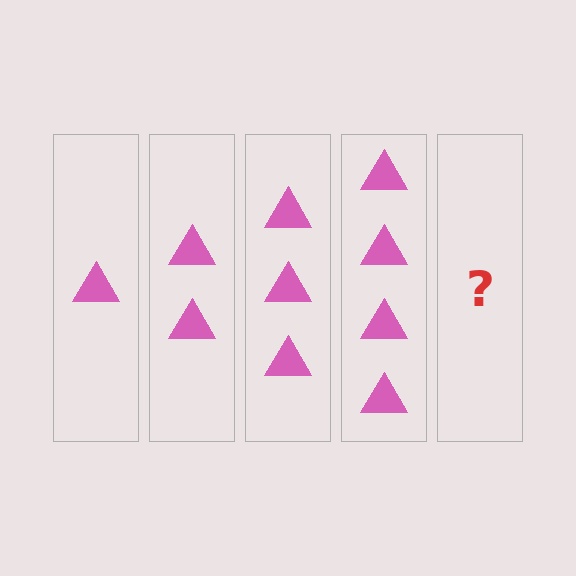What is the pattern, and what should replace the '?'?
The pattern is that each step adds one more triangle. The '?' should be 5 triangles.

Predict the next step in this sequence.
The next step is 5 triangles.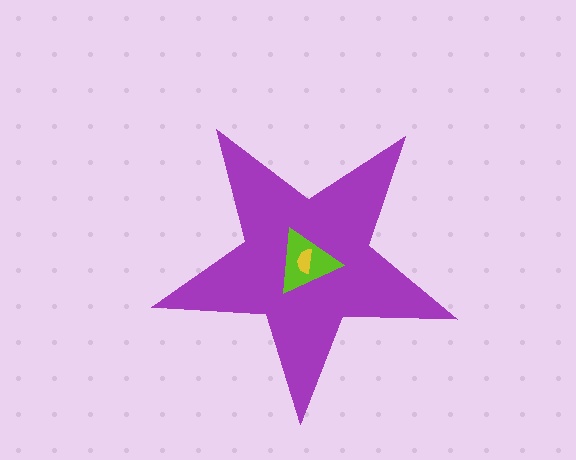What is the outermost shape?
The purple star.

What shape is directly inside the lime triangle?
The yellow semicircle.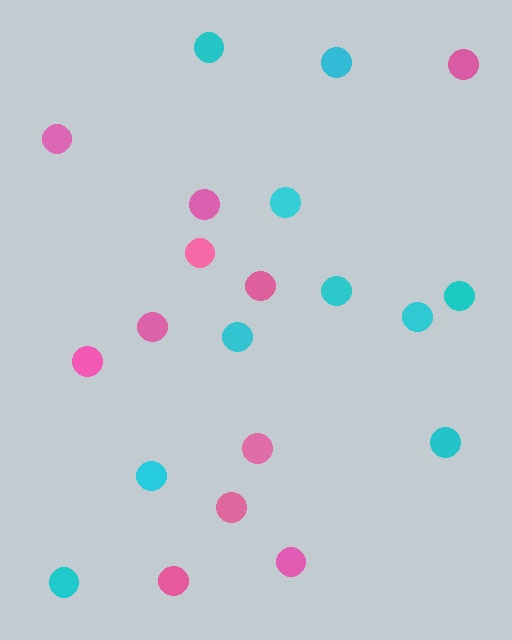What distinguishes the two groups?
There are 2 groups: one group of pink circles (11) and one group of cyan circles (10).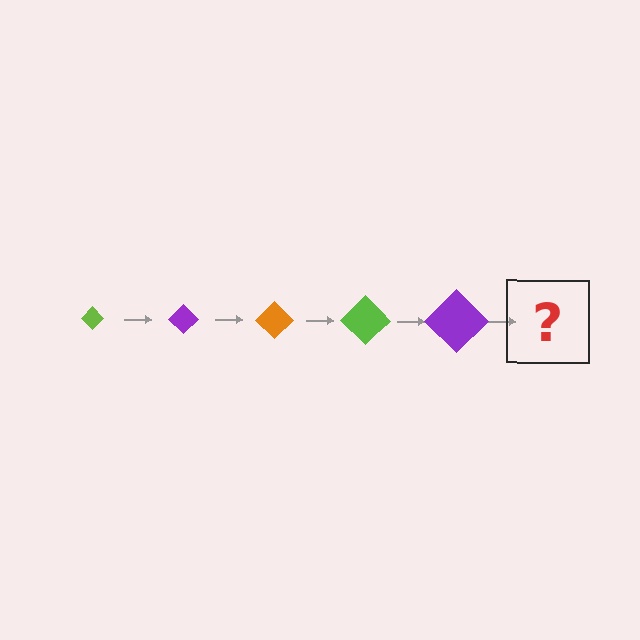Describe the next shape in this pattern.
It should be an orange diamond, larger than the previous one.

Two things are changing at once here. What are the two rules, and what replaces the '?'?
The two rules are that the diamond grows larger each step and the color cycles through lime, purple, and orange. The '?' should be an orange diamond, larger than the previous one.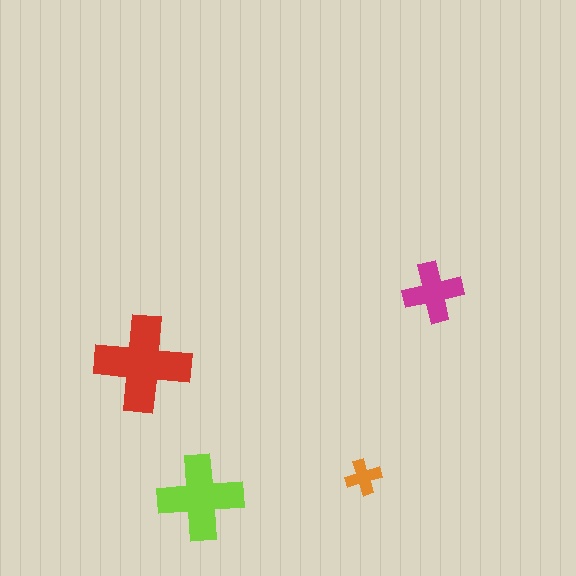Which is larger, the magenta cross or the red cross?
The red one.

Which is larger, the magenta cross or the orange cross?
The magenta one.